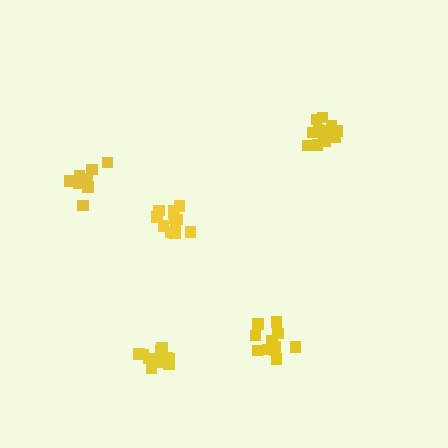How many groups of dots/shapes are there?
There are 5 groups.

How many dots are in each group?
Group 1: 13 dots, Group 2: 10 dots, Group 3: 13 dots, Group 4: 12 dots, Group 5: 12 dots (60 total).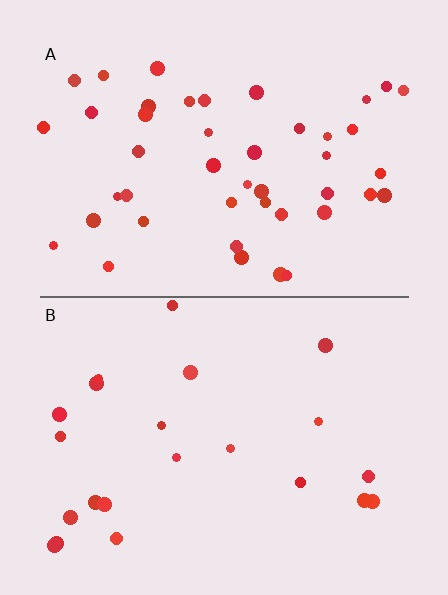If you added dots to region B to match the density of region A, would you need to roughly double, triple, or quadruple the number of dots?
Approximately double.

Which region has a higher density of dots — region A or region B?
A (the top).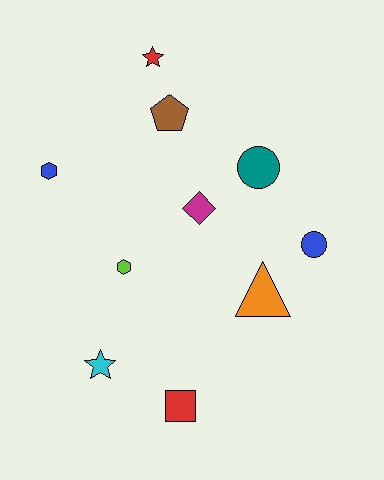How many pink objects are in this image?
There are no pink objects.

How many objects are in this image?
There are 10 objects.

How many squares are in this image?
There is 1 square.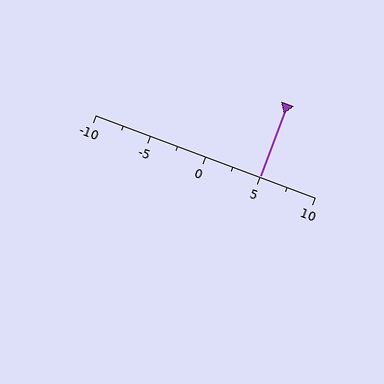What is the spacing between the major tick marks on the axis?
The major ticks are spaced 5 apart.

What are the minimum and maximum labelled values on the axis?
The axis runs from -10 to 10.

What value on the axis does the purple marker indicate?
The marker indicates approximately 5.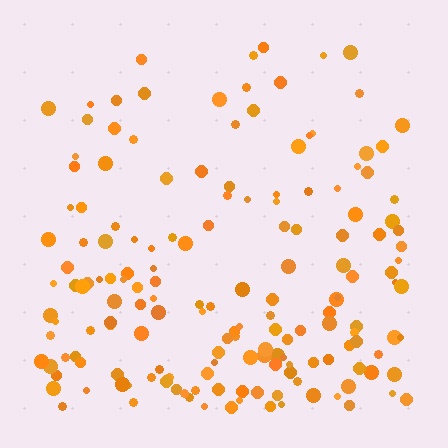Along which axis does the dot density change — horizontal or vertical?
Vertical.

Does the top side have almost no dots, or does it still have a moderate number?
Still a moderate number, just noticeably fewer than the bottom.